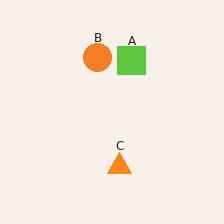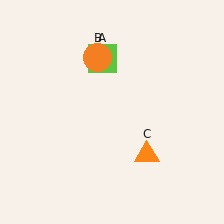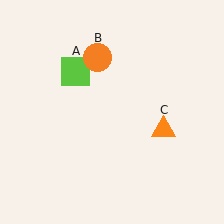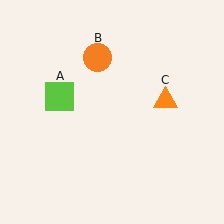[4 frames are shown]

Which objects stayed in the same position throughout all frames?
Orange circle (object B) remained stationary.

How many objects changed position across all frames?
2 objects changed position: lime square (object A), orange triangle (object C).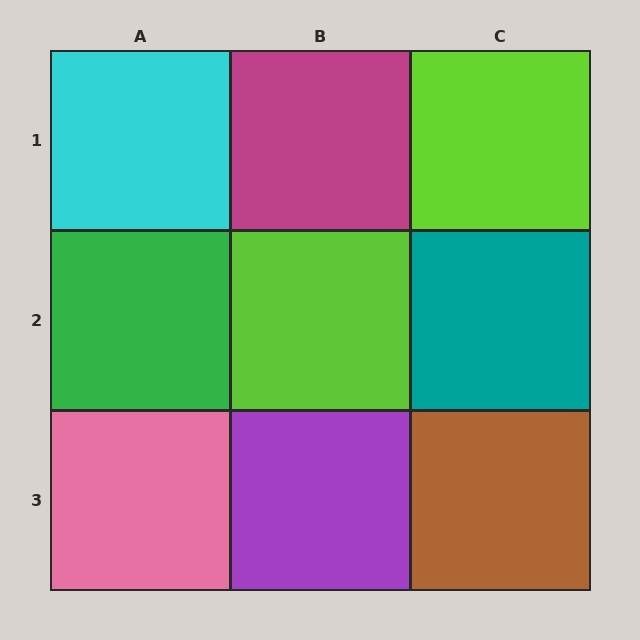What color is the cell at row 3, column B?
Purple.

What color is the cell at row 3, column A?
Pink.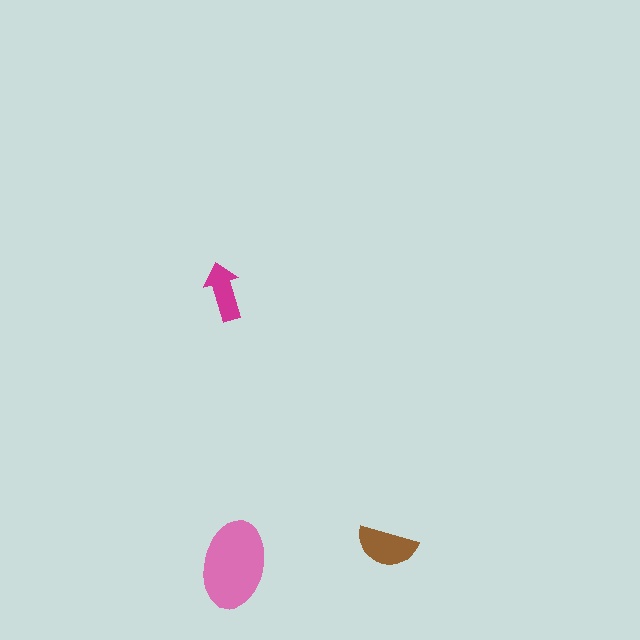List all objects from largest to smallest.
The pink ellipse, the brown semicircle, the magenta arrow.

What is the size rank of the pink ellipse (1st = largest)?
1st.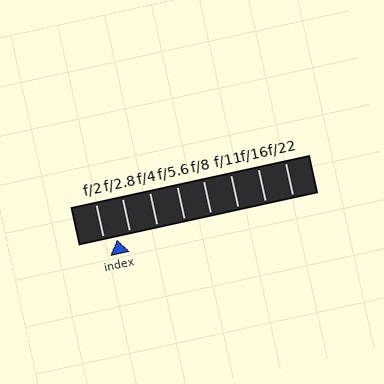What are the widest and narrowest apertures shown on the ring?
The widest aperture shown is f/2 and the narrowest is f/22.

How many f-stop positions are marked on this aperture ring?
There are 8 f-stop positions marked.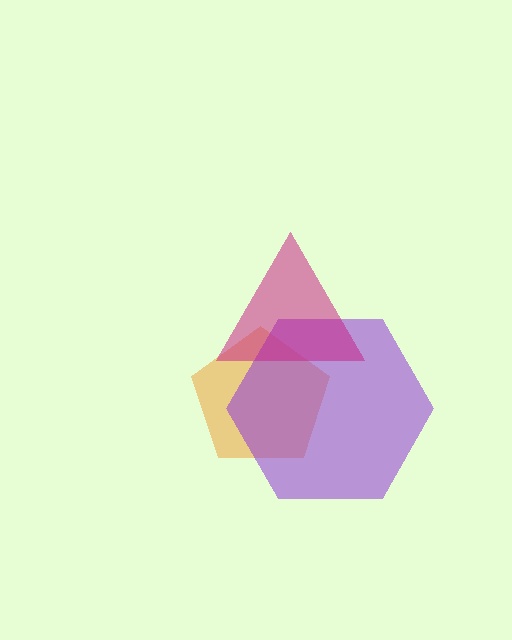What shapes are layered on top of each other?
The layered shapes are: an orange pentagon, a purple hexagon, a magenta triangle.